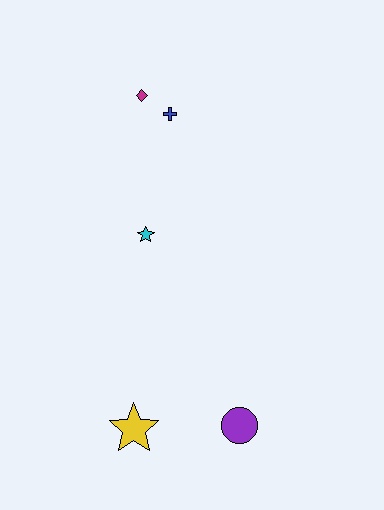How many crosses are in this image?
There is 1 cross.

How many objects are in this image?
There are 5 objects.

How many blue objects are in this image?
There is 1 blue object.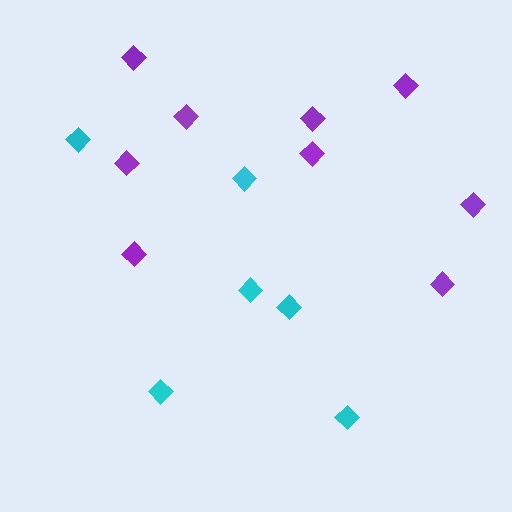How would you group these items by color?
There are 2 groups: one group of cyan diamonds (6) and one group of purple diamonds (9).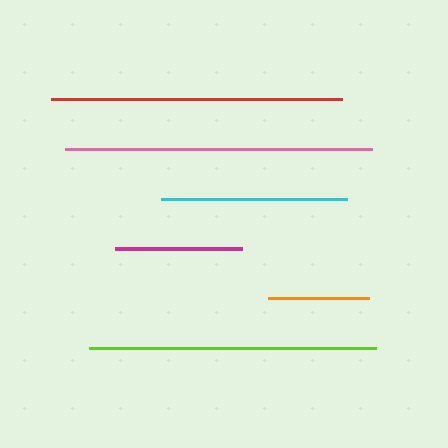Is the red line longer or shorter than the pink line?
The pink line is longer than the red line.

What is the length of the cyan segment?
The cyan segment is approximately 186 pixels long.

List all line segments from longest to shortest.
From longest to shortest: pink, red, lime, cyan, magenta, orange.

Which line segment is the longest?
The pink line is the longest at approximately 307 pixels.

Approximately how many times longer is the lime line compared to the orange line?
The lime line is approximately 2.8 times the length of the orange line.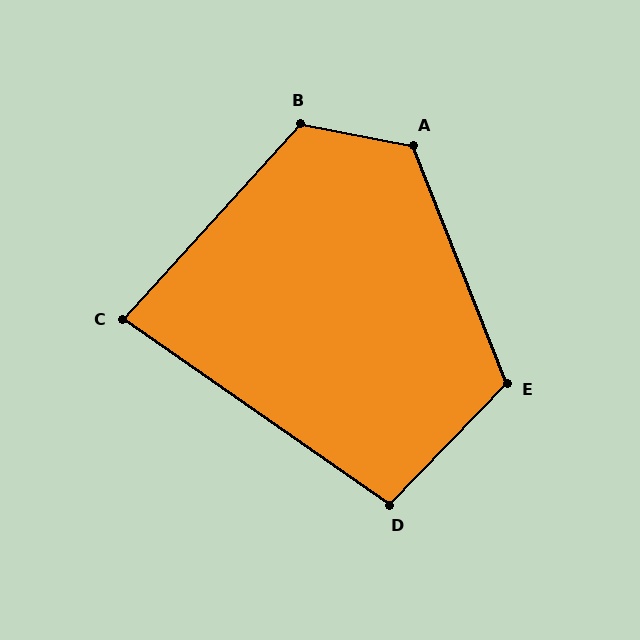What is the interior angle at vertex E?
Approximately 114 degrees (obtuse).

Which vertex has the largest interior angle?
A, at approximately 123 degrees.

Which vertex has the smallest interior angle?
C, at approximately 83 degrees.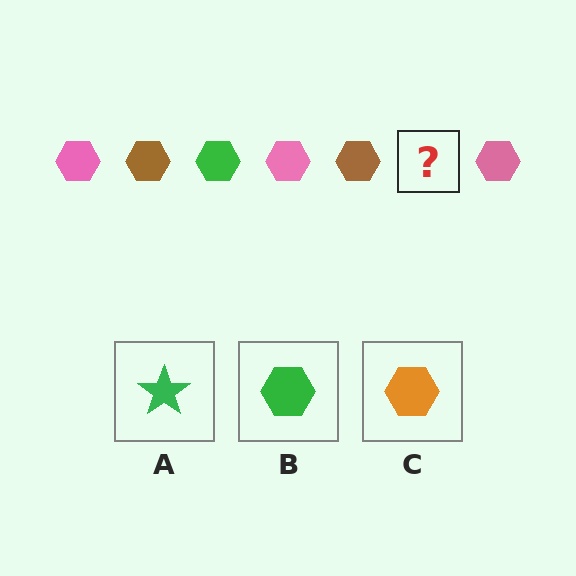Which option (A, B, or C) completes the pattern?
B.